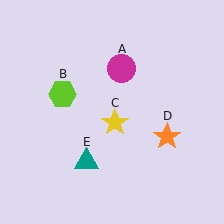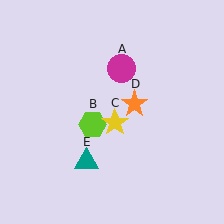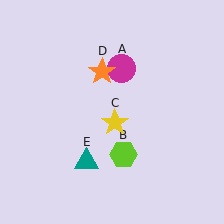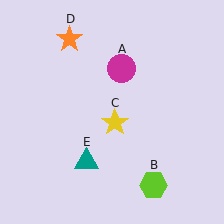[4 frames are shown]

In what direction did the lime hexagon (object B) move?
The lime hexagon (object B) moved down and to the right.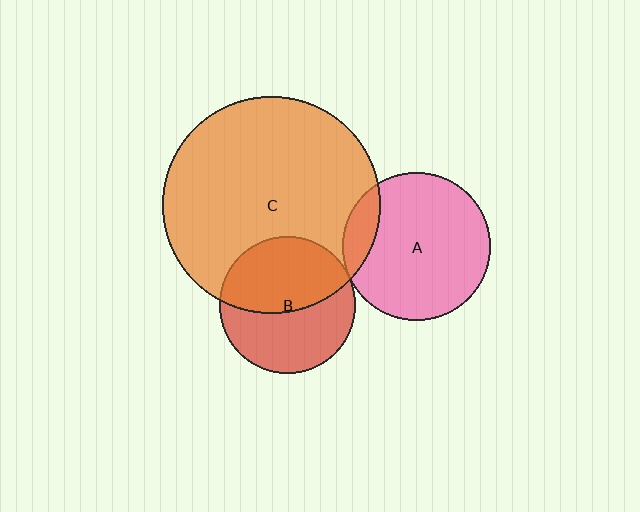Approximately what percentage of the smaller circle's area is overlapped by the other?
Approximately 5%.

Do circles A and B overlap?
Yes.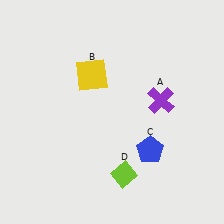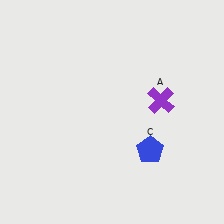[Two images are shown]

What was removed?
The lime diamond (D), the yellow square (B) were removed in Image 2.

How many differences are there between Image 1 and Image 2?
There are 2 differences between the two images.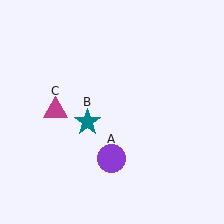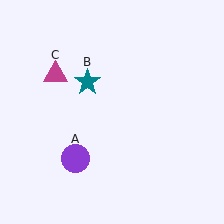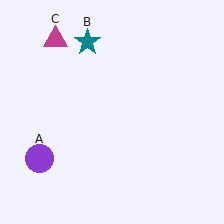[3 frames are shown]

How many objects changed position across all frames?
3 objects changed position: purple circle (object A), teal star (object B), magenta triangle (object C).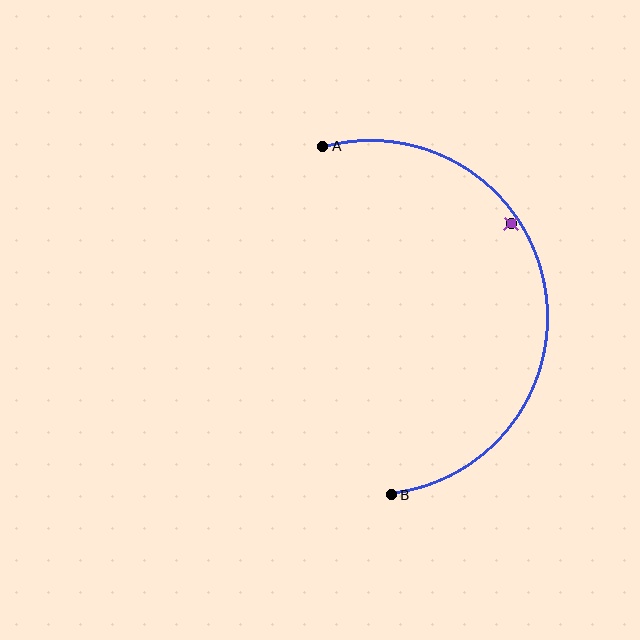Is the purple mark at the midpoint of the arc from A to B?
No — the purple mark does not lie on the arc at all. It sits slightly inside the curve.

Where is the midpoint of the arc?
The arc midpoint is the point on the curve farthest from the straight line joining A and B. It sits to the right of that line.